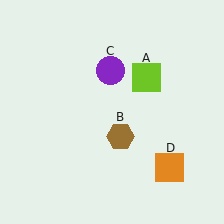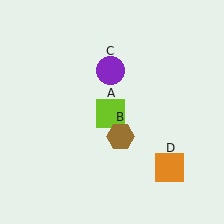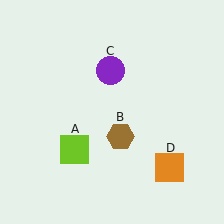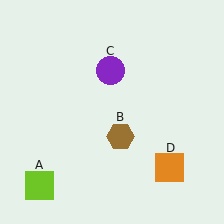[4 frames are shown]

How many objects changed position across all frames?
1 object changed position: lime square (object A).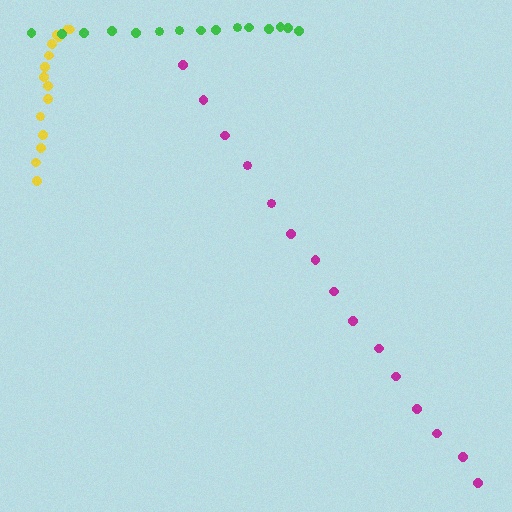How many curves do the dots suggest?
There are 3 distinct paths.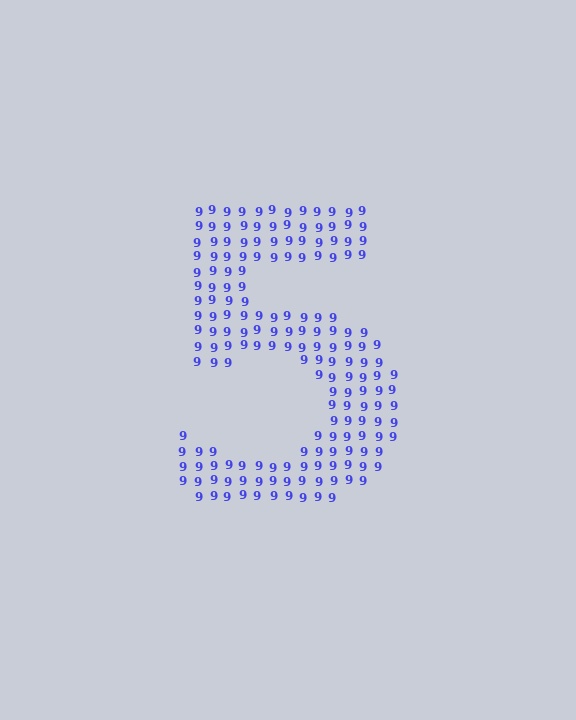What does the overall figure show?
The overall figure shows the digit 5.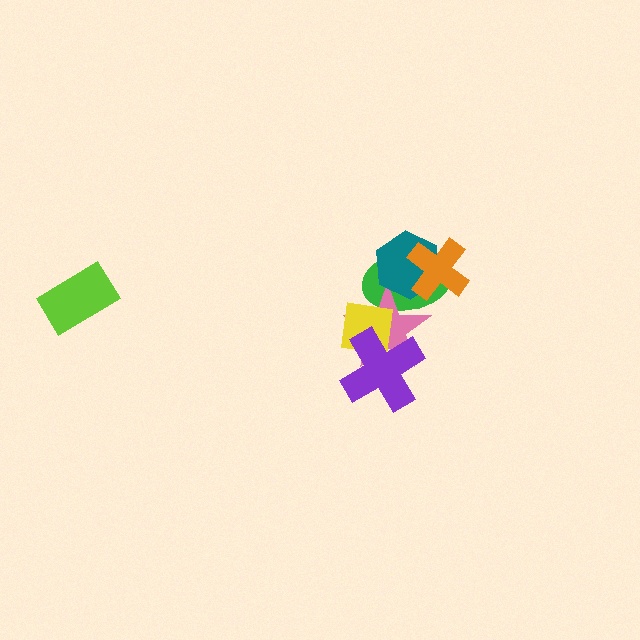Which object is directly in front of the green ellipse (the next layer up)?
The pink star is directly in front of the green ellipse.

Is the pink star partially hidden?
Yes, it is partially covered by another shape.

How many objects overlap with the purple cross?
2 objects overlap with the purple cross.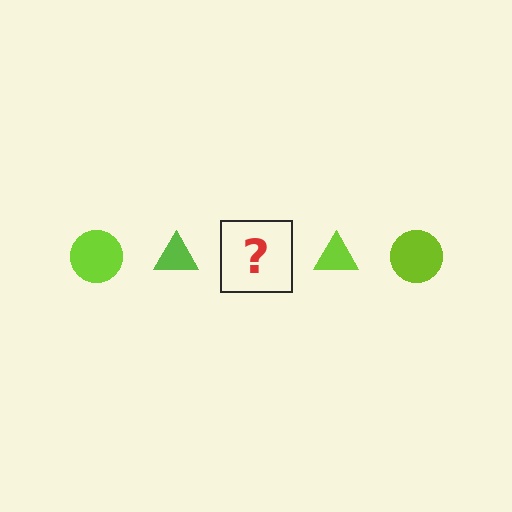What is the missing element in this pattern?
The missing element is a lime circle.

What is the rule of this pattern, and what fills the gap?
The rule is that the pattern cycles through circle, triangle shapes in lime. The gap should be filled with a lime circle.